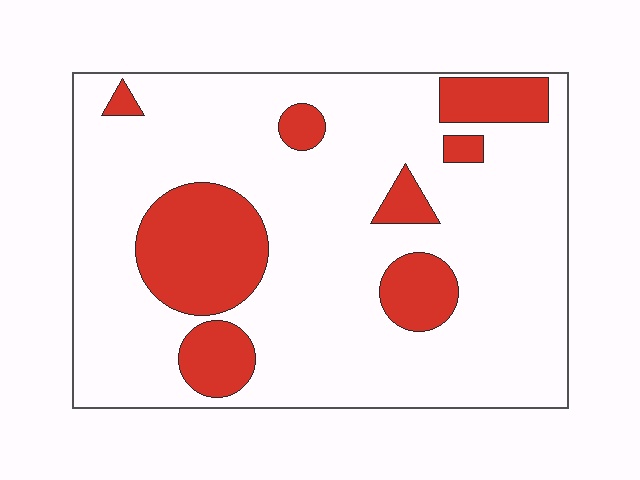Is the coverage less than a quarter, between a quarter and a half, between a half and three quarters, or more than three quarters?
Less than a quarter.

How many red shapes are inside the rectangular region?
8.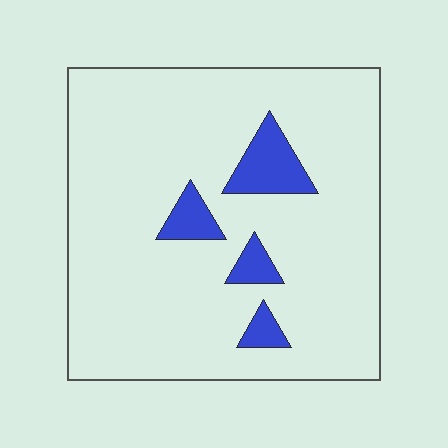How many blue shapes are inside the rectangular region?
4.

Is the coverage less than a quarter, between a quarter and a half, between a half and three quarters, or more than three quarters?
Less than a quarter.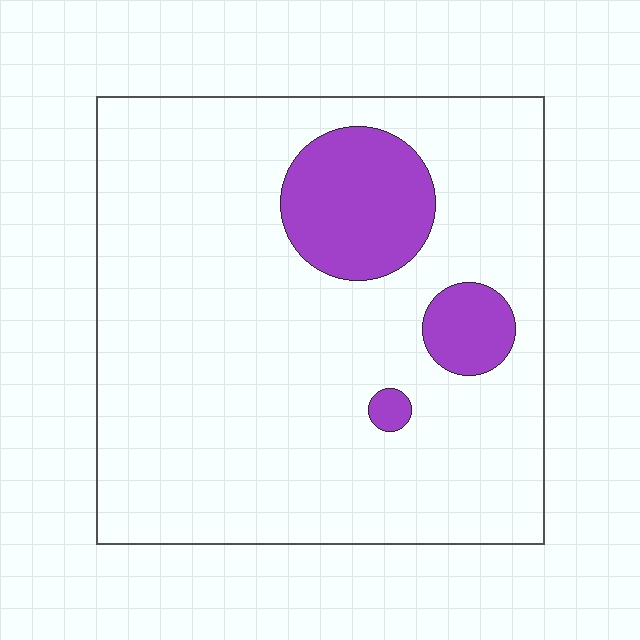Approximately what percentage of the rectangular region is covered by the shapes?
Approximately 15%.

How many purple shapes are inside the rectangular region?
3.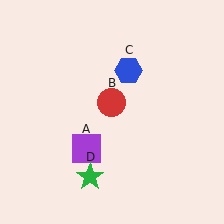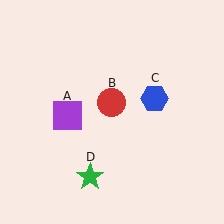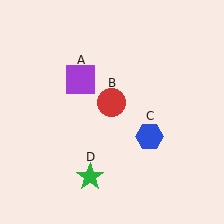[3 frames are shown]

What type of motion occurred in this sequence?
The purple square (object A), blue hexagon (object C) rotated clockwise around the center of the scene.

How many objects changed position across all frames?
2 objects changed position: purple square (object A), blue hexagon (object C).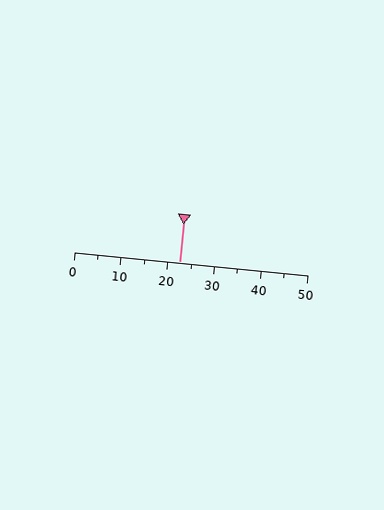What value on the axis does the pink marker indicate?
The marker indicates approximately 22.5.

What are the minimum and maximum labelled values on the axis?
The axis runs from 0 to 50.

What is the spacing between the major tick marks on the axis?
The major ticks are spaced 10 apart.